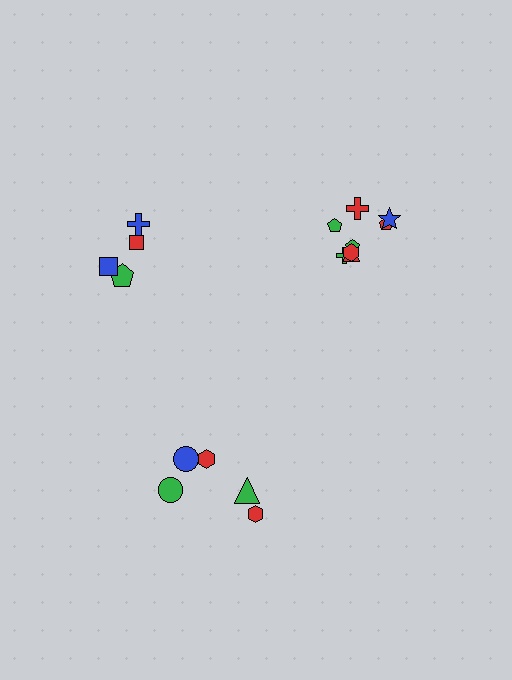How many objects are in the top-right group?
There are 8 objects.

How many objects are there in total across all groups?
There are 17 objects.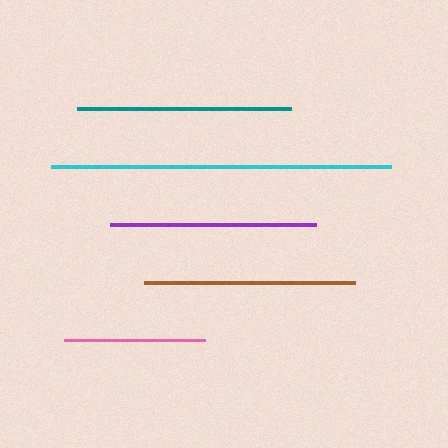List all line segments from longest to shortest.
From longest to shortest: cyan, teal, brown, purple, pink.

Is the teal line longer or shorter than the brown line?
The teal line is longer than the brown line.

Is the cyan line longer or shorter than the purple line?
The cyan line is longer than the purple line.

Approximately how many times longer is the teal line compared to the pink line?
The teal line is approximately 1.5 times the length of the pink line.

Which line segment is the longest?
The cyan line is the longest at approximately 340 pixels.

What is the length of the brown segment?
The brown segment is approximately 211 pixels long.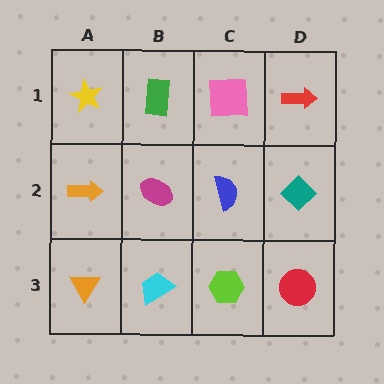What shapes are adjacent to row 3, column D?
A teal diamond (row 2, column D), a lime hexagon (row 3, column C).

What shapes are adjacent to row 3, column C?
A blue semicircle (row 2, column C), a cyan trapezoid (row 3, column B), a red circle (row 3, column D).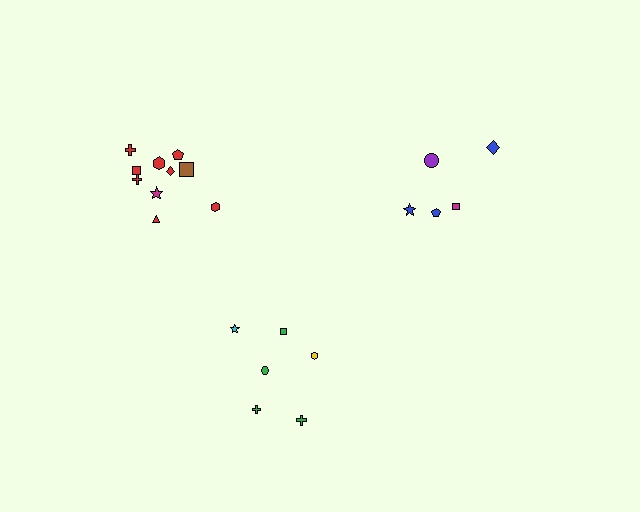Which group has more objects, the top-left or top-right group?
The top-left group.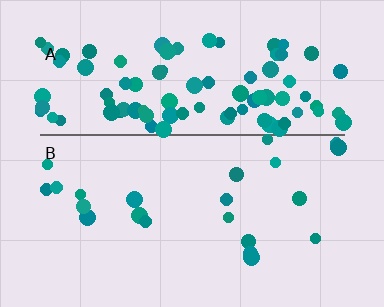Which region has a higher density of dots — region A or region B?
A (the top).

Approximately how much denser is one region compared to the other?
Approximately 4.4× — region A over region B.